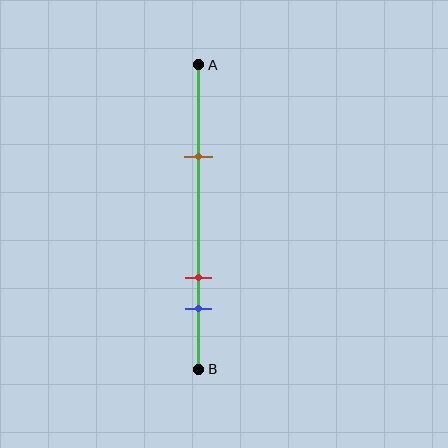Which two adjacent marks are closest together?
The red and blue marks are the closest adjacent pair.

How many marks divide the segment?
There are 3 marks dividing the segment.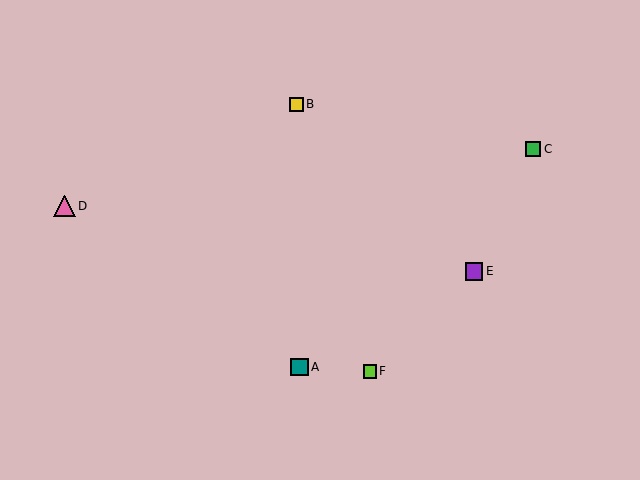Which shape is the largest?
The pink triangle (labeled D) is the largest.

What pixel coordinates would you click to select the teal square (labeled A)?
Click at (300, 367) to select the teal square A.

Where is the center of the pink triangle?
The center of the pink triangle is at (64, 206).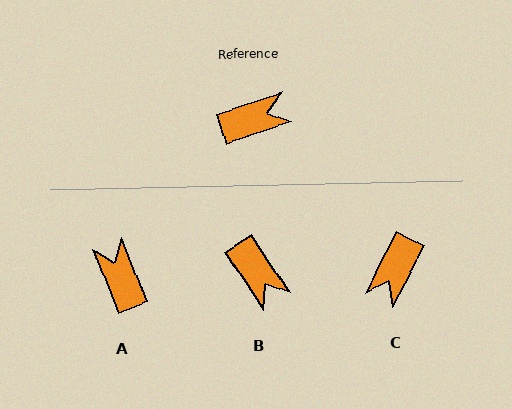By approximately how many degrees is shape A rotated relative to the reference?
Approximately 94 degrees counter-clockwise.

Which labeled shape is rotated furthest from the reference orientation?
C, about 136 degrees away.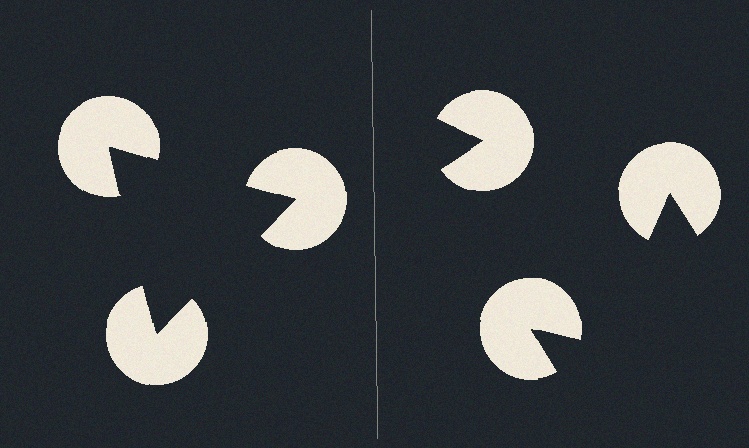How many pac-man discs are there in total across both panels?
6 — 3 on each side.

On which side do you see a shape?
An illusory triangle appears on the left side. On the right side the wedge cuts are rotated, so no coherent shape forms.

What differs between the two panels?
The pac-man discs are positioned identically on both sides; only the wedge orientations differ. On the left they align to a triangle; on the right they are misaligned.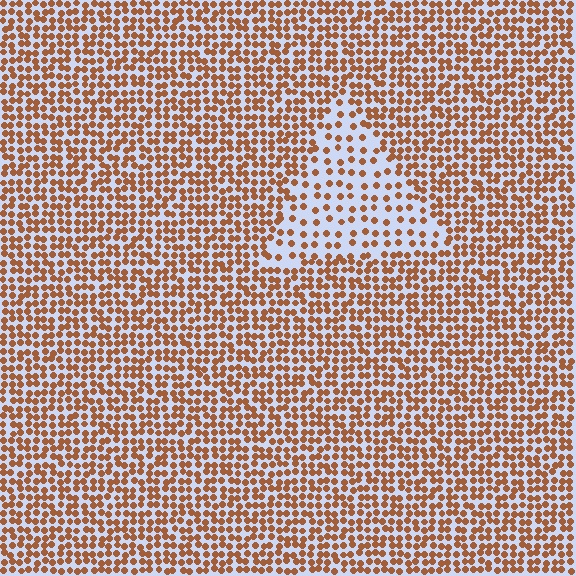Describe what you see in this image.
The image contains small brown elements arranged at two different densities. A triangle-shaped region is visible where the elements are less densely packed than the surrounding area.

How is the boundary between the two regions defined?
The boundary is defined by a change in element density (approximately 2.2x ratio). All elements are the same color, size, and shape.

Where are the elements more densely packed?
The elements are more densely packed outside the triangle boundary.